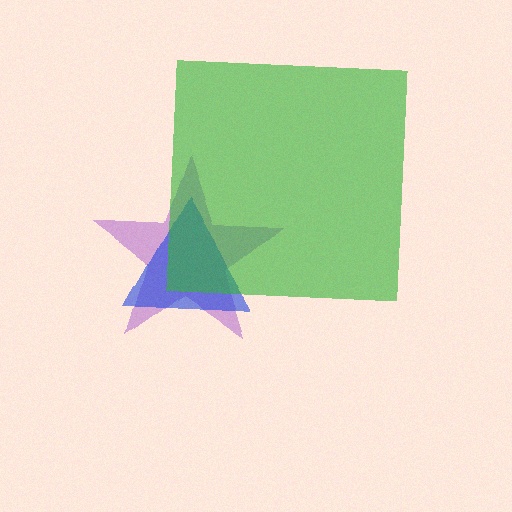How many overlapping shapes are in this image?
There are 3 overlapping shapes in the image.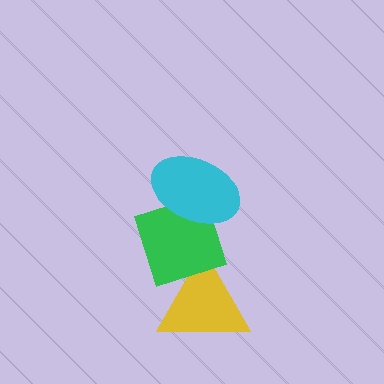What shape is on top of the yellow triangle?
The green diamond is on top of the yellow triangle.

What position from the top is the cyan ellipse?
The cyan ellipse is 1st from the top.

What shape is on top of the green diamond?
The cyan ellipse is on top of the green diamond.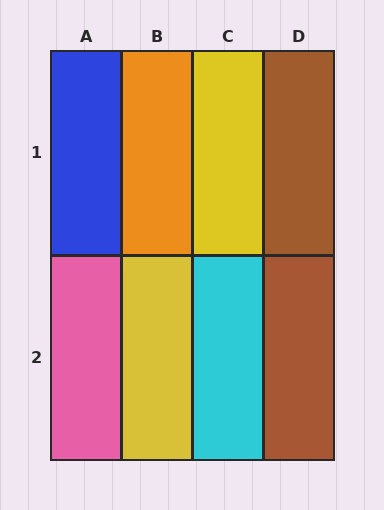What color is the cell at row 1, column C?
Yellow.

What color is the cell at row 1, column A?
Blue.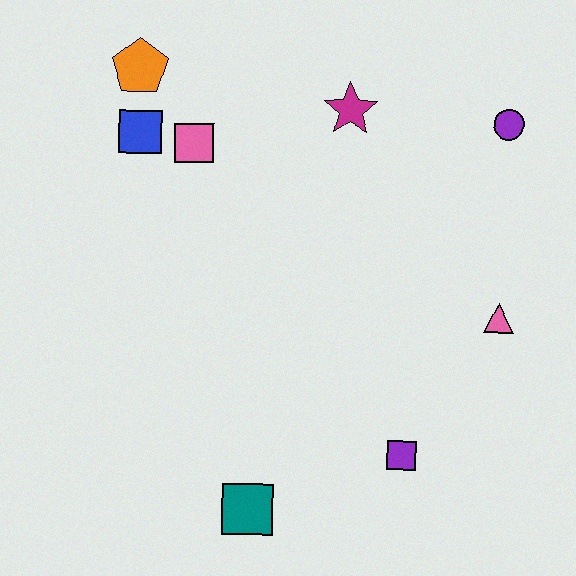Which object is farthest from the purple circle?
The teal square is farthest from the purple circle.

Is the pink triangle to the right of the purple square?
Yes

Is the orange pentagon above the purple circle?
Yes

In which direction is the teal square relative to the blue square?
The teal square is below the blue square.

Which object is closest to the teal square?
The purple square is closest to the teal square.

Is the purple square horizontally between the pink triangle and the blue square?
Yes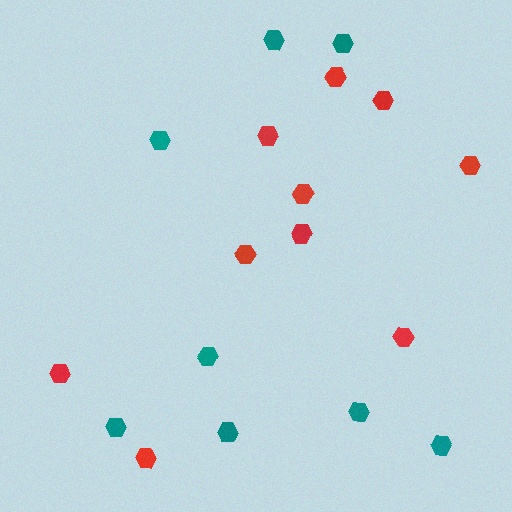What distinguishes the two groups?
There are 2 groups: one group of red hexagons (10) and one group of teal hexagons (8).